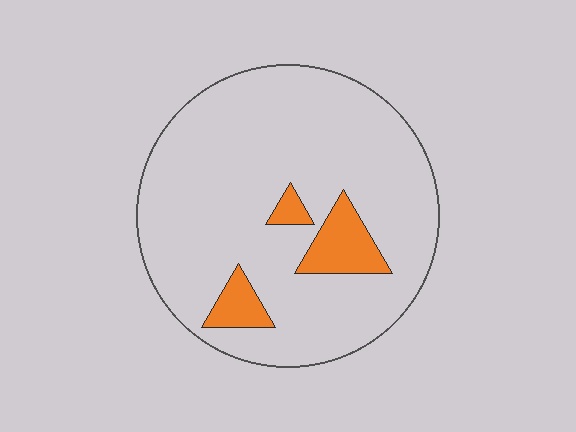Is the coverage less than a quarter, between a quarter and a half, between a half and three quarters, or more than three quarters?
Less than a quarter.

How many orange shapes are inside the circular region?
3.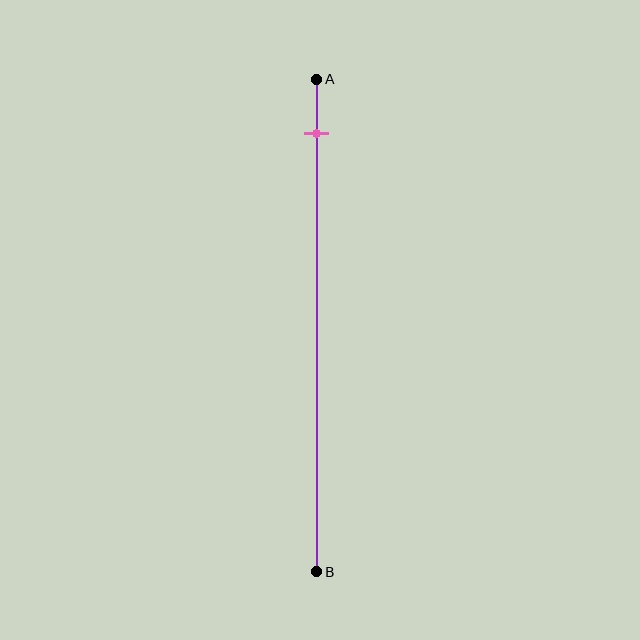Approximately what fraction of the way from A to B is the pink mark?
The pink mark is approximately 10% of the way from A to B.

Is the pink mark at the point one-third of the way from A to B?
No, the mark is at about 10% from A, not at the 33% one-third point.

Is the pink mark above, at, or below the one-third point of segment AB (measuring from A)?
The pink mark is above the one-third point of segment AB.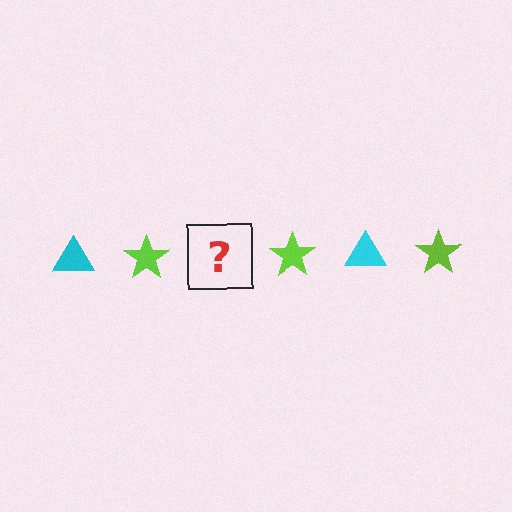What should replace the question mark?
The question mark should be replaced with a cyan triangle.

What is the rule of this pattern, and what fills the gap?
The rule is that the pattern alternates between cyan triangle and lime star. The gap should be filled with a cyan triangle.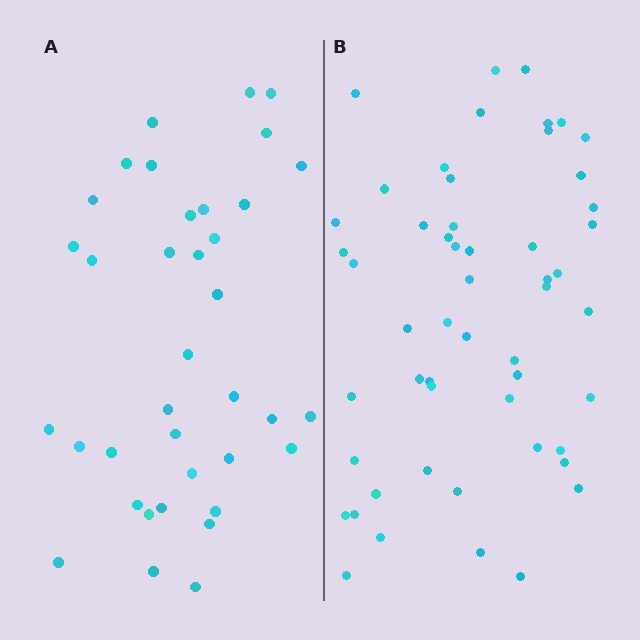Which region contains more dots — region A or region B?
Region B (the right region) has more dots.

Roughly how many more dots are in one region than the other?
Region B has approximately 15 more dots than region A.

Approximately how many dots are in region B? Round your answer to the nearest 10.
About 50 dots. (The exact count is 53, which rounds to 50.)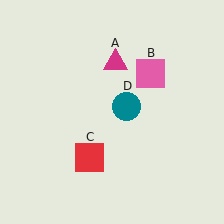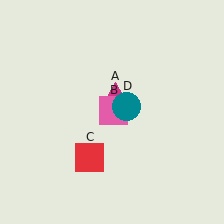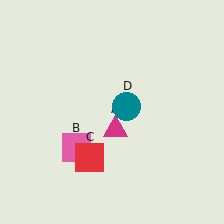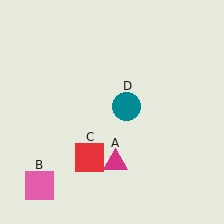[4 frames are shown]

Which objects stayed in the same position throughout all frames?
Red square (object C) and teal circle (object D) remained stationary.